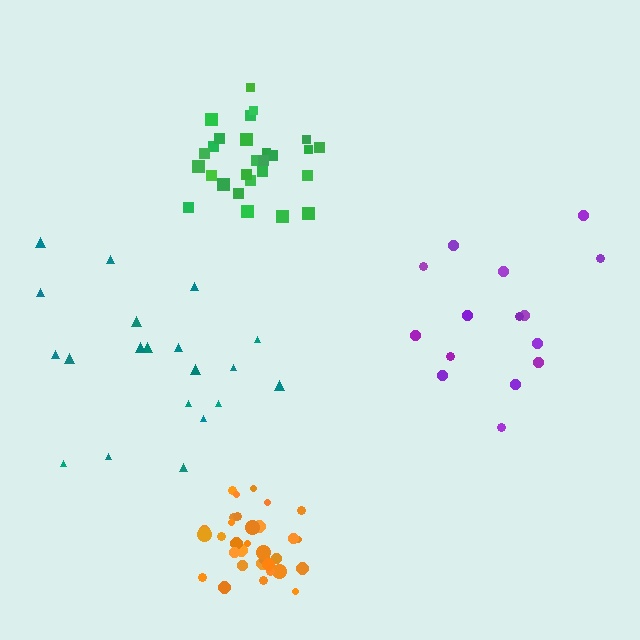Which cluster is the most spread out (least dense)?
Purple.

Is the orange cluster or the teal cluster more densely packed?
Orange.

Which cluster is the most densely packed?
Orange.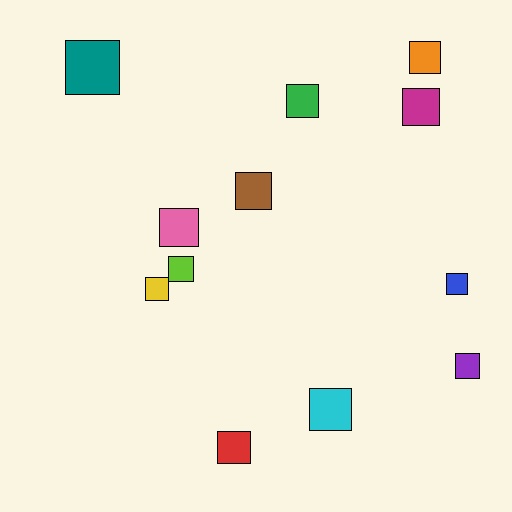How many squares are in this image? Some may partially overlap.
There are 12 squares.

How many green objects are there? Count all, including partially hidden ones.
There is 1 green object.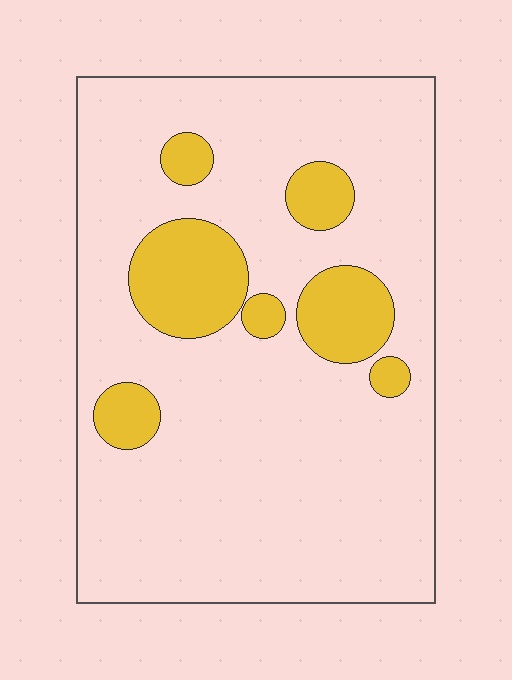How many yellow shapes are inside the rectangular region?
7.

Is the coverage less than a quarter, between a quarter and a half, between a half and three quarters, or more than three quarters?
Less than a quarter.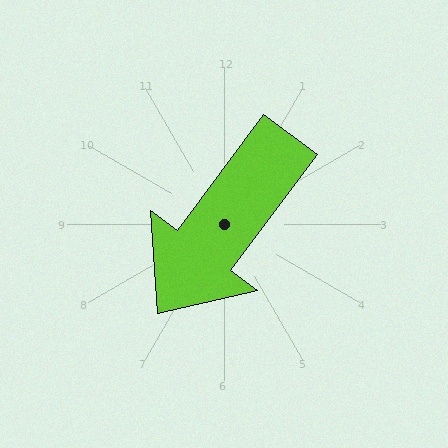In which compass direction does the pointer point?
Southwest.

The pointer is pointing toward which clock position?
Roughly 7 o'clock.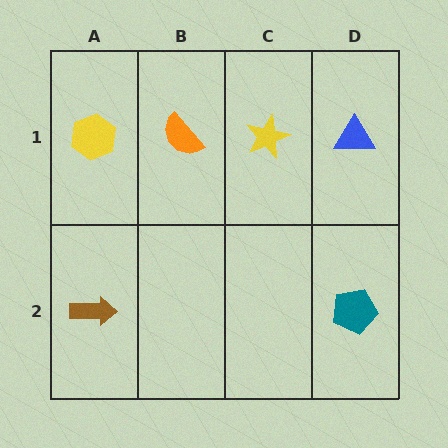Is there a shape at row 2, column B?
No, that cell is empty.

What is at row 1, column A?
A yellow hexagon.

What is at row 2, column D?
A teal pentagon.